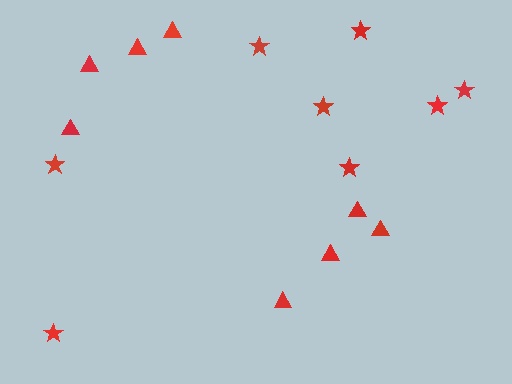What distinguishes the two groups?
There are 2 groups: one group of stars (8) and one group of triangles (8).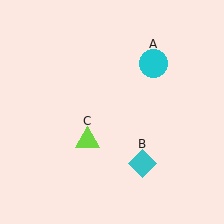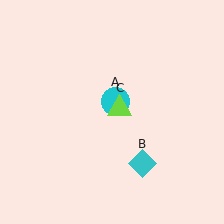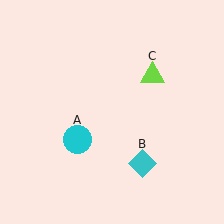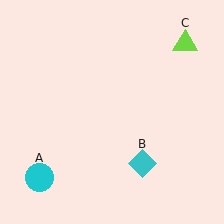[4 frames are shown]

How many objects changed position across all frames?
2 objects changed position: cyan circle (object A), lime triangle (object C).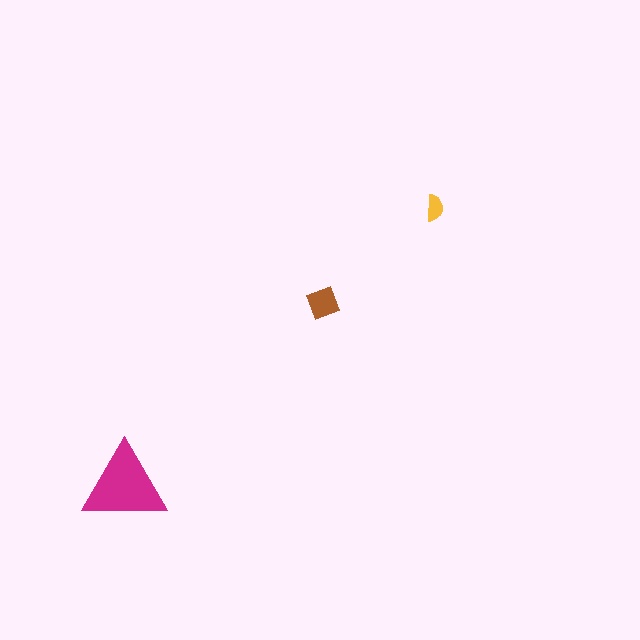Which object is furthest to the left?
The magenta triangle is leftmost.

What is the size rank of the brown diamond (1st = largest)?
2nd.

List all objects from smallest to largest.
The yellow semicircle, the brown diamond, the magenta triangle.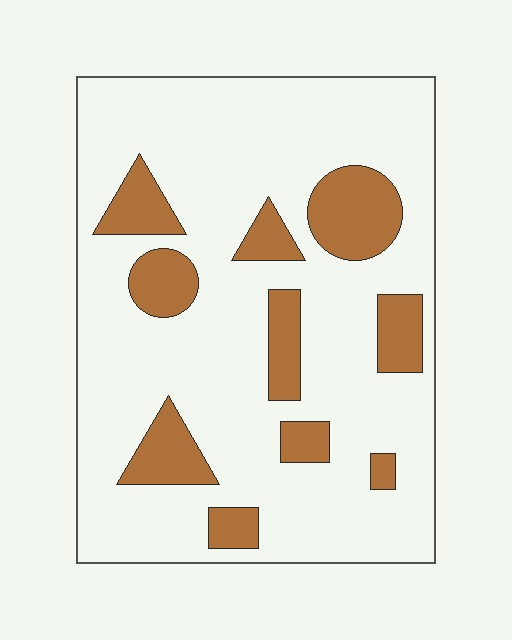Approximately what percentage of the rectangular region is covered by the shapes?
Approximately 20%.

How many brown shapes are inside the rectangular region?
10.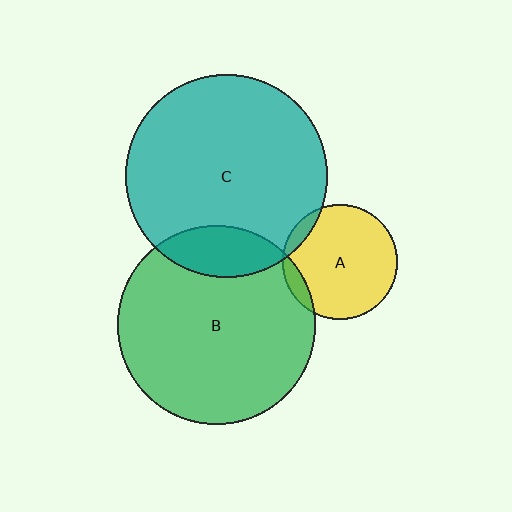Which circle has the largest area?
Circle C (teal).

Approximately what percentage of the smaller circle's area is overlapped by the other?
Approximately 15%.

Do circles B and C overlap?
Yes.